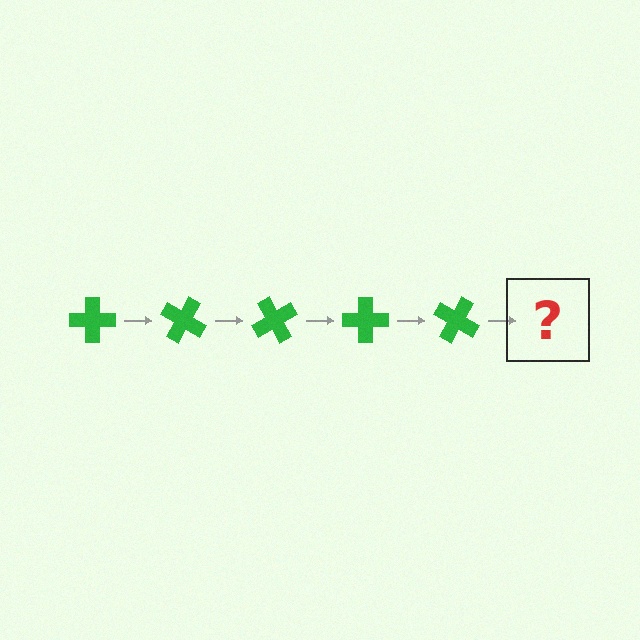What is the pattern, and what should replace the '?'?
The pattern is that the cross rotates 30 degrees each step. The '?' should be a green cross rotated 150 degrees.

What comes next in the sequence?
The next element should be a green cross rotated 150 degrees.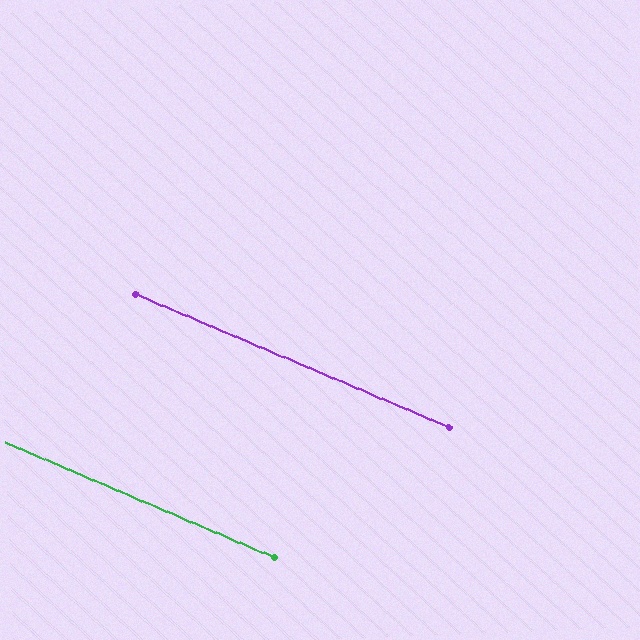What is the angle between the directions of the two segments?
Approximately 0 degrees.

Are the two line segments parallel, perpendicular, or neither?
Parallel — their directions differ by only 0.2°.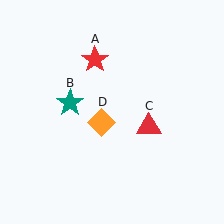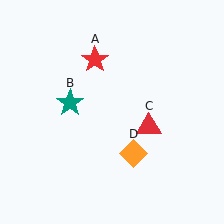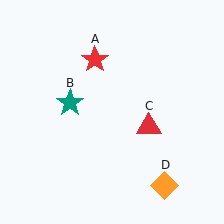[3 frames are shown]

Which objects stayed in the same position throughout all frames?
Red star (object A) and teal star (object B) and red triangle (object C) remained stationary.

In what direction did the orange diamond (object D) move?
The orange diamond (object D) moved down and to the right.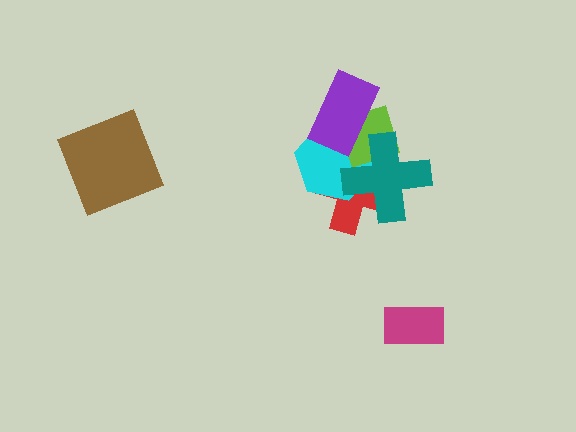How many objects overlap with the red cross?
3 objects overlap with the red cross.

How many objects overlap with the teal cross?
3 objects overlap with the teal cross.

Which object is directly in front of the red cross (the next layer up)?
The cyan hexagon is directly in front of the red cross.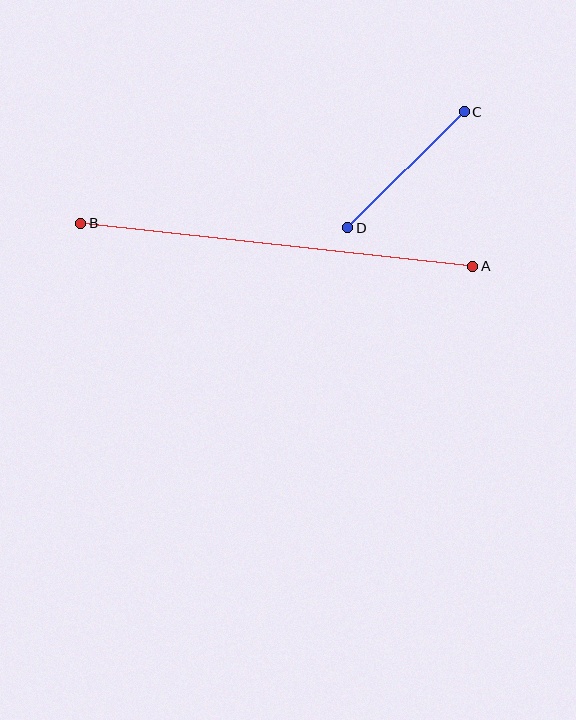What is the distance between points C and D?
The distance is approximately 164 pixels.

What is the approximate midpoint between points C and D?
The midpoint is at approximately (406, 170) pixels.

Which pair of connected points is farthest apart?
Points A and B are farthest apart.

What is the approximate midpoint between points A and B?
The midpoint is at approximately (277, 245) pixels.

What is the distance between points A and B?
The distance is approximately 395 pixels.